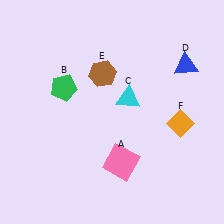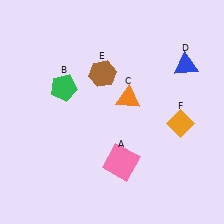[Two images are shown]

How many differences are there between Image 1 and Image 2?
There is 1 difference between the two images.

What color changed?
The triangle (C) changed from cyan in Image 1 to orange in Image 2.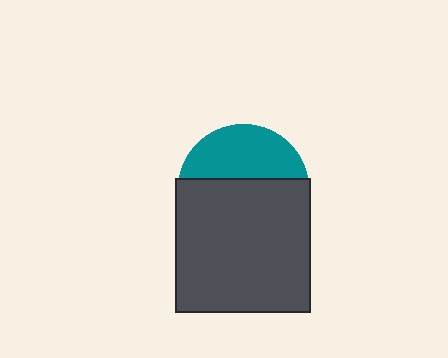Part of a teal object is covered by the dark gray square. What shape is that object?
It is a circle.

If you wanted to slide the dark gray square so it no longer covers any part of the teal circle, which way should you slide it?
Slide it down — that is the most direct way to separate the two shapes.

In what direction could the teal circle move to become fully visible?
The teal circle could move up. That would shift it out from behind the dark gray square entirely.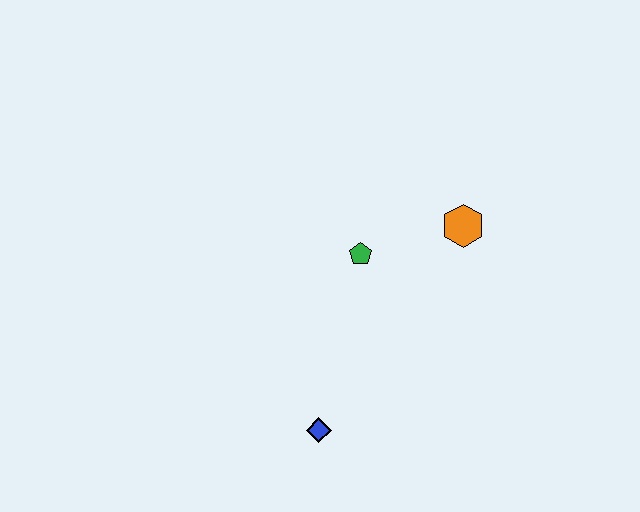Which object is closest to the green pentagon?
The orange hexagon is closest to the green pentagon.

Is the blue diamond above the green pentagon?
No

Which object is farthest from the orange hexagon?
The blue diamond is farthest from the orange hexagon.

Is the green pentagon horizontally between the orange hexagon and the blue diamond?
Yes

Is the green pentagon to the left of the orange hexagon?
Yes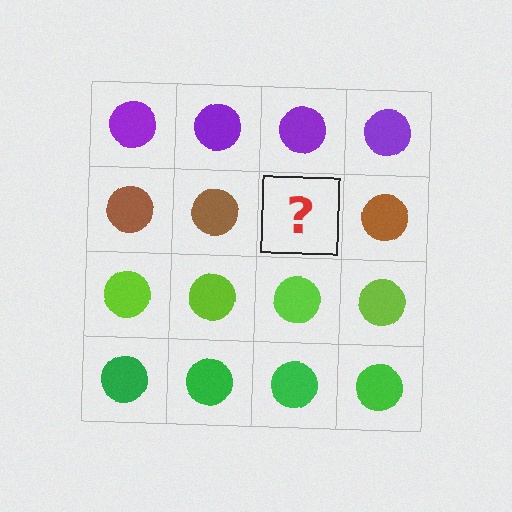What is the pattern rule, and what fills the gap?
The rule is that each row has a consistent color. The gap should be filled with a brown circle.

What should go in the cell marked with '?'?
The missing cell should contain a brown circle.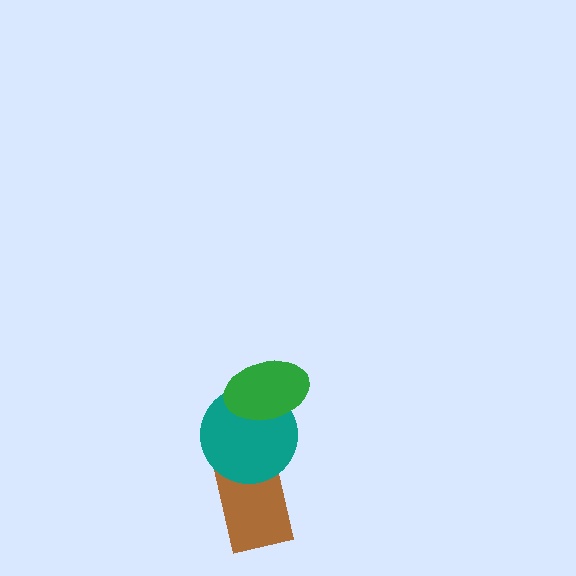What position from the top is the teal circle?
The teal circle is 2nd from the top.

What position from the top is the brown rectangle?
The brown rectangle is 3rd from the top.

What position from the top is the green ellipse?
The green ellipse is 1st from the top.